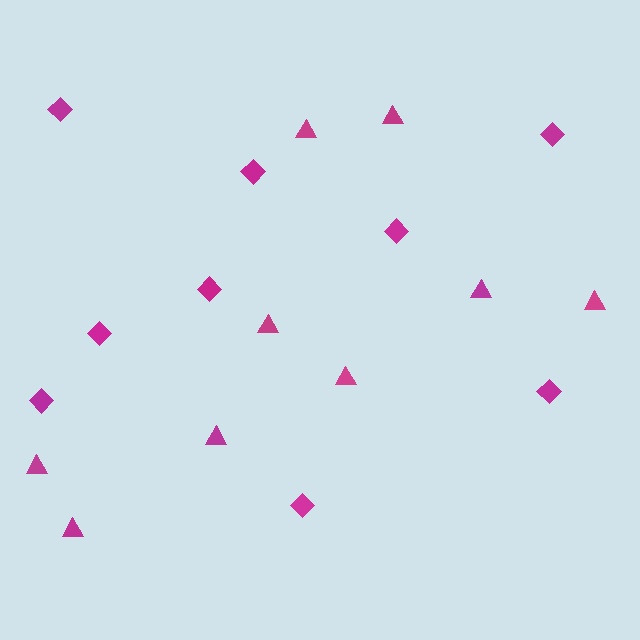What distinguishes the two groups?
There are 2 groups: one group of triangles (9) and one group of diamonds (9).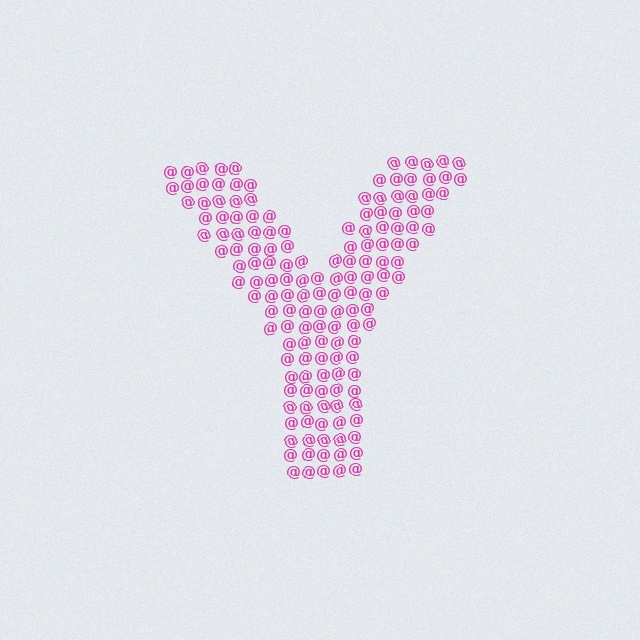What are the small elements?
The small elements are at signs.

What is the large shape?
The large shape is the letter Y.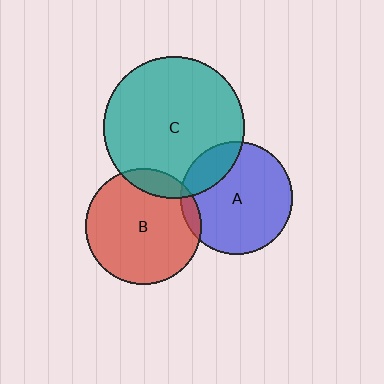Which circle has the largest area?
Circle C (teal).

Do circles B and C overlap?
Yes.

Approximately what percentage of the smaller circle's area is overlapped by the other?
Approximately 15%.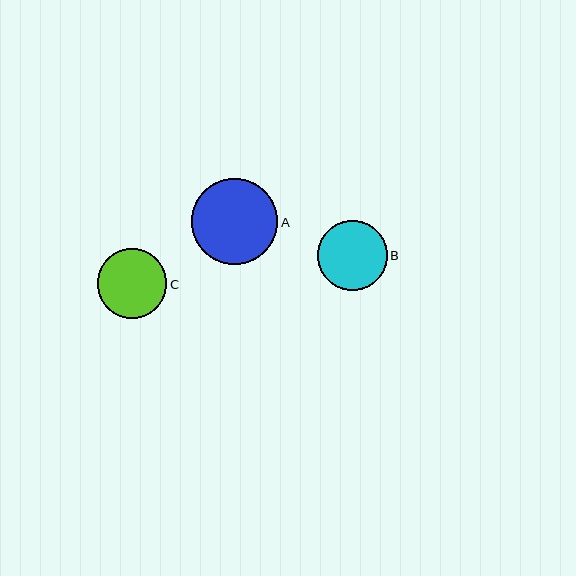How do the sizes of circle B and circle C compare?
Circle B and circle C are approximately the same size.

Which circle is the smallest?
Circle C is the smallest with a size of approximately 69 pixels.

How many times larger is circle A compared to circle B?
Circle A is approximately 1.2 times the size of circle B.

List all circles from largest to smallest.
From largest to smallest: A, B, C.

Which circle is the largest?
Circle A is the largest with a size of approximately 86 pixels.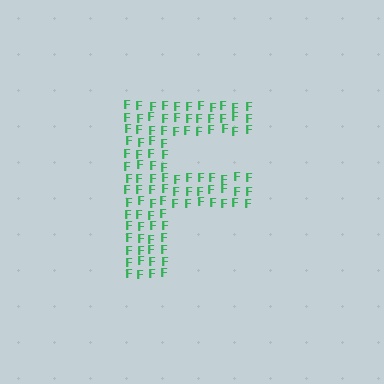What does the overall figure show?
The overall figure shows the letter F.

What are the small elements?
The small elements are letter F's.